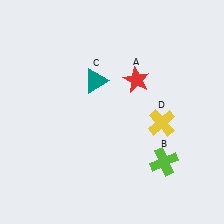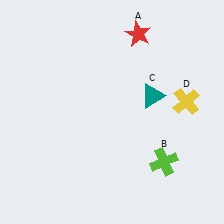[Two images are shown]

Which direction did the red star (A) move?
The red star (A) moved up.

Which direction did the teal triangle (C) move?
The teal triangle (C) moved right.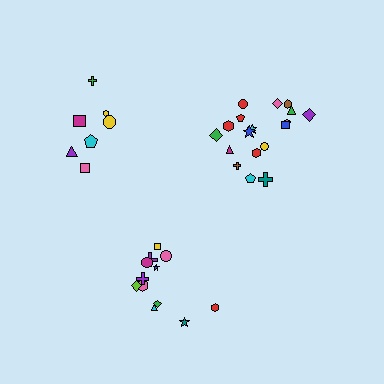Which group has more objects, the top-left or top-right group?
The top-right group.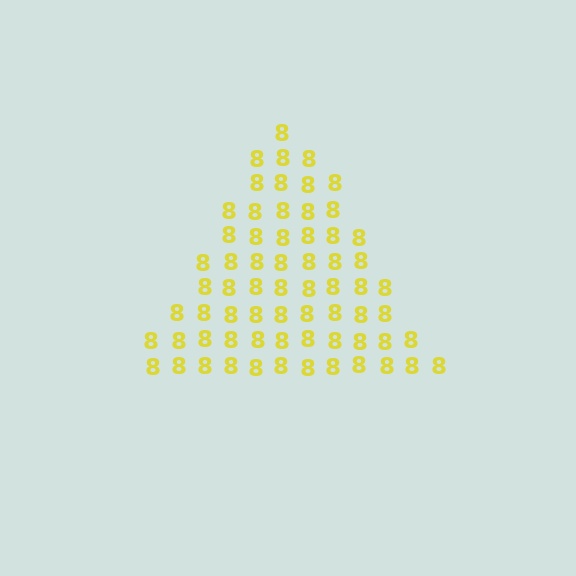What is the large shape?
The large shape is a triangle.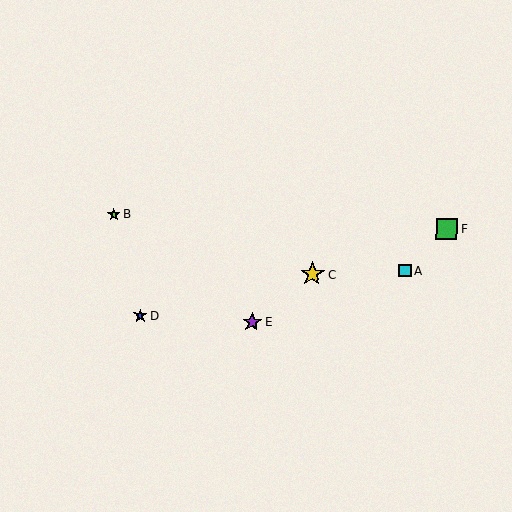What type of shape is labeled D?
Shape D is a blue star.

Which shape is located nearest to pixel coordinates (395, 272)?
The cyan square (labeled A) at (405, 271) is nearest to that location.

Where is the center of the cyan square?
The center of the cyan square is at (405, 271).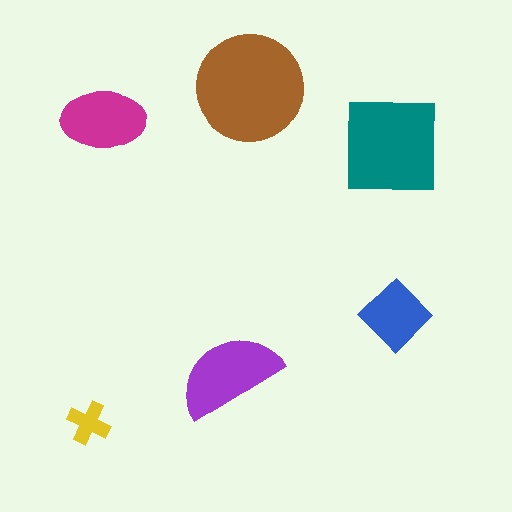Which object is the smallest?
The yellow cross.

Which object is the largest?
The brown circle.